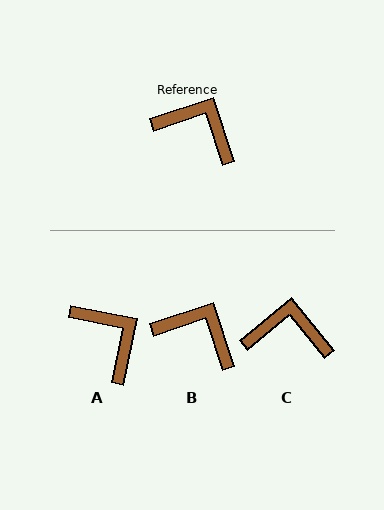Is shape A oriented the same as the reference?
No, it is off by about 30 degrees.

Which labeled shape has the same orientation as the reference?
B.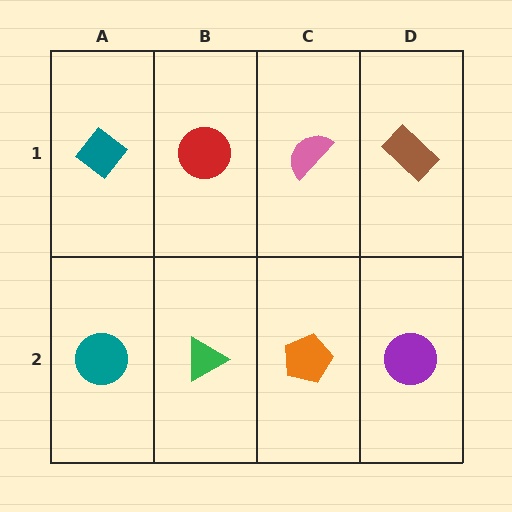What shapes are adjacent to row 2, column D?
A brown rectangle (row 1, column D), an orange pentagon (row 2, column C).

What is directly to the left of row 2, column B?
A teal circle.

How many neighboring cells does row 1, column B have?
3.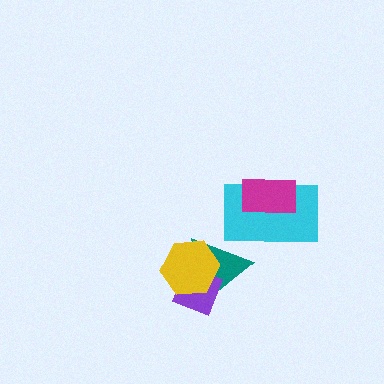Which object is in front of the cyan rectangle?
The magenta rectangle is in front of the cyan rectangle.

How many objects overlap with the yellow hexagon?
2 objects overlap with the yellow hexagon.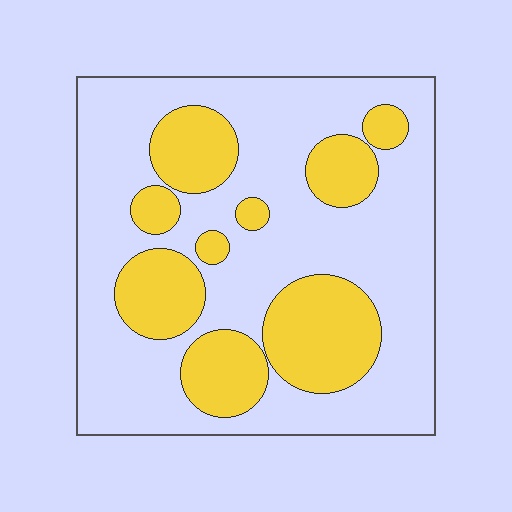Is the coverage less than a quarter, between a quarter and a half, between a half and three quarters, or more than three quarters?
Between a quarter and a half.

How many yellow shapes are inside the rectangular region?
9.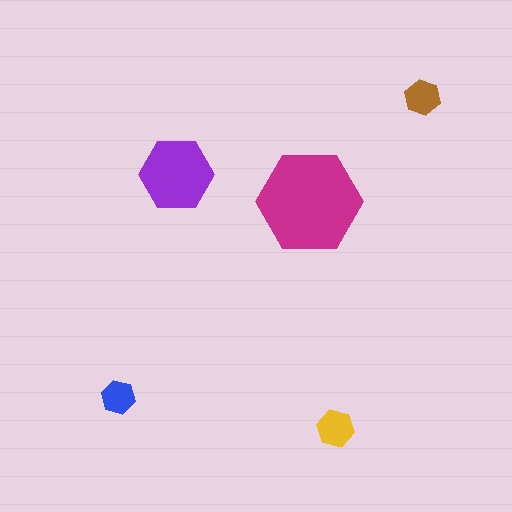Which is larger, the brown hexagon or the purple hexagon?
The purple one.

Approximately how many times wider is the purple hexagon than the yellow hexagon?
About 2 times wider.